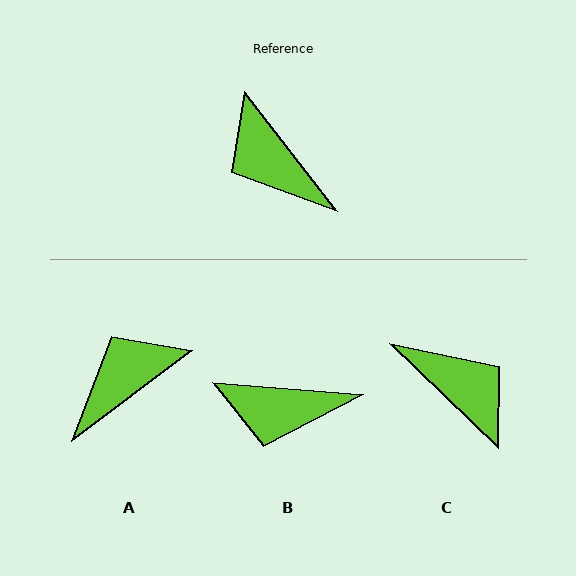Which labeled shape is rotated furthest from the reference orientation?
C, about 172 degrees away.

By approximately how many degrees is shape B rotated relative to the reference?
Approximately 48 degrees counter-clockwise.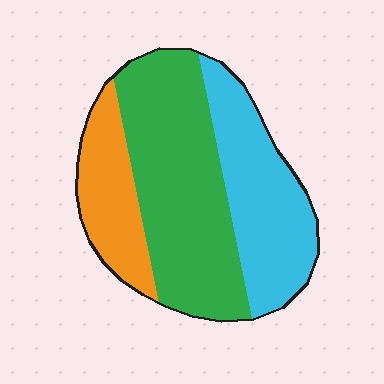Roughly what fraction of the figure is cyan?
Cyan takes up about one third (1/3) of the figure.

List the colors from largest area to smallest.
From largest to smallest: green, cyan, orange.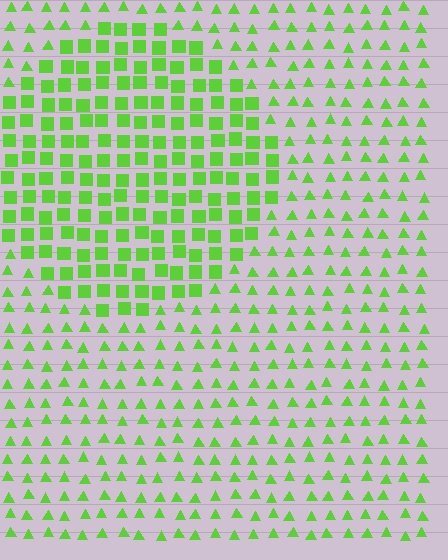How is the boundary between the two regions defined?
The boundary is defined by a change in element shape: squares inside vs. triangles outside. All elements share the same color and spacing.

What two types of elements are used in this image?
The image uses squares inside the circle region and triangles outside it.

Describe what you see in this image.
The image is filled with small lime elements arranged in a uniform grid. A circle-shaped region contains squares, while the surrounding area contains triangles. The boundary is defined purely by the change in element shape.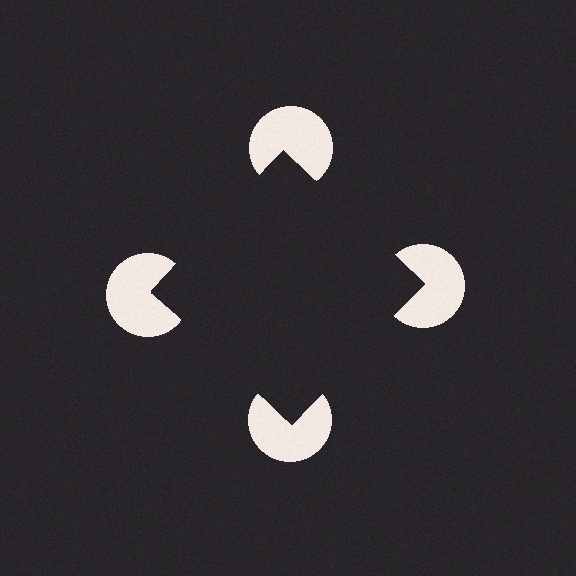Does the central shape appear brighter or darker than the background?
It typically appears slightly darker than the background, even though no actual brightness change is drawn.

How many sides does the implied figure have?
4 sides.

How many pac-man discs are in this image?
There are 4 — one at each vertex of the illusory square.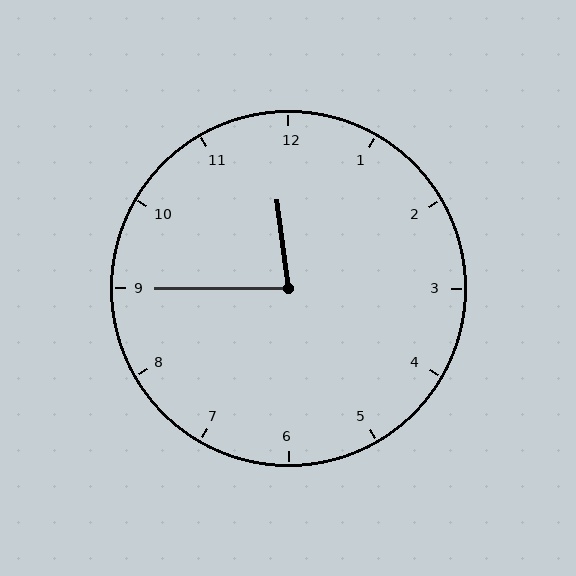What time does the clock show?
11:45.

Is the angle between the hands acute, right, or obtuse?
It is acute.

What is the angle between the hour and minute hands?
Approximately 82 degrees.